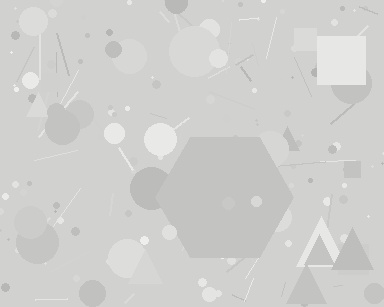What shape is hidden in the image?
A hexagon is hidden in the image.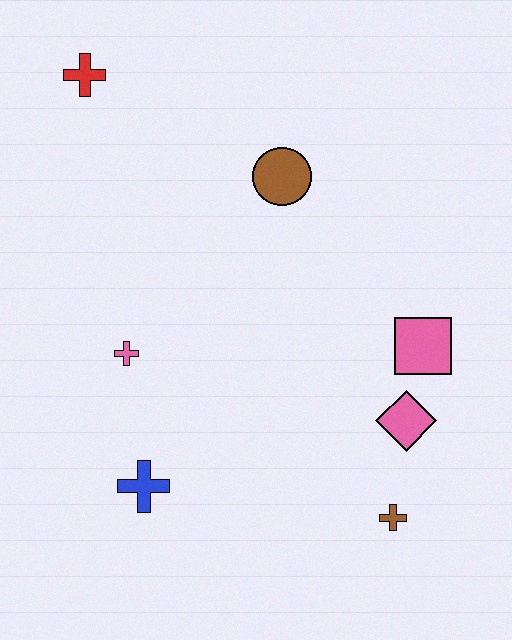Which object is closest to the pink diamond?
The pink square is closest to the pink diamond.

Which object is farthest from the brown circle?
The brown cross is farthest from the brown circle.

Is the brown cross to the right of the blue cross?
Yes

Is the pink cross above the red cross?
No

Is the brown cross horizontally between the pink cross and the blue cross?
No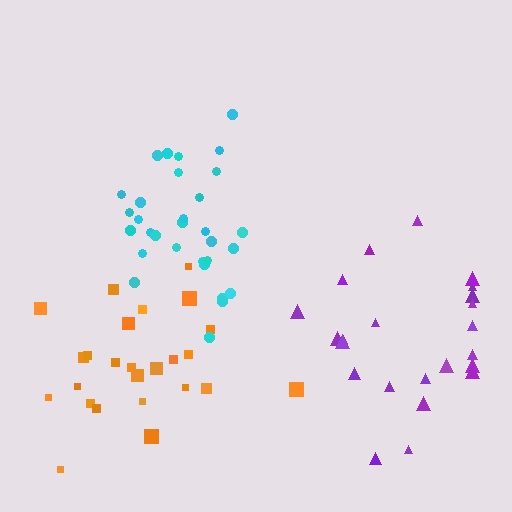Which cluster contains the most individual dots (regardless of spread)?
Cyan (31).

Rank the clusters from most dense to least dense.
cyan, orange, purple.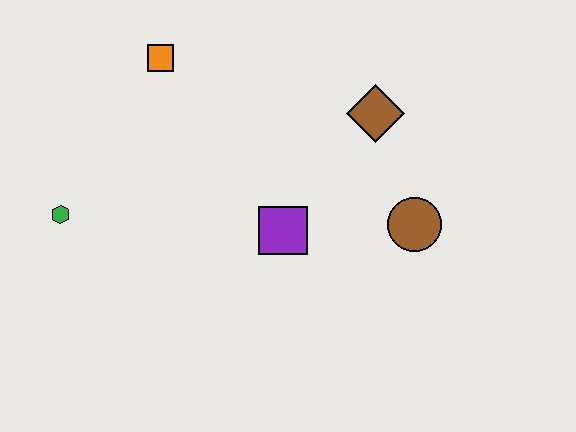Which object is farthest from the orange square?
The brown circle is farthest from the orange square.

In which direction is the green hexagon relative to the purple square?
The green hexagon is to the left of the purple square.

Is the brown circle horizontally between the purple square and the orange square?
No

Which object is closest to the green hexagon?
The orange square is closest to the green hexagon.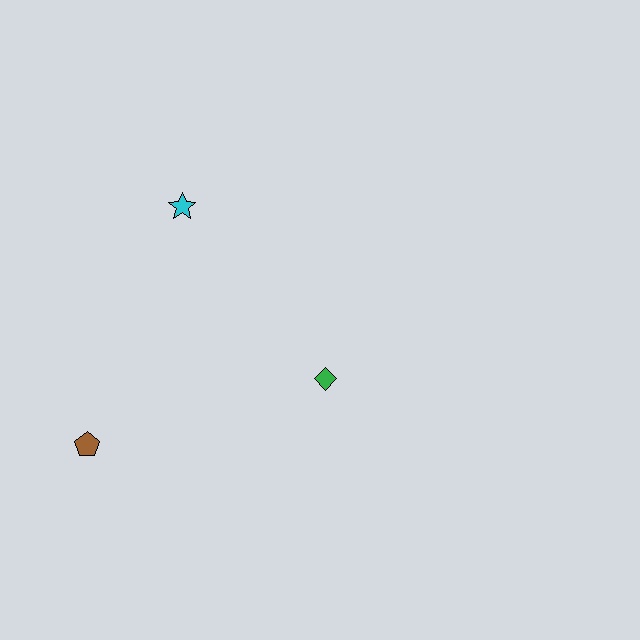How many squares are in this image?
There are no squares.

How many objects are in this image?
There are 3 objects.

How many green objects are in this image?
There is 1 green object.